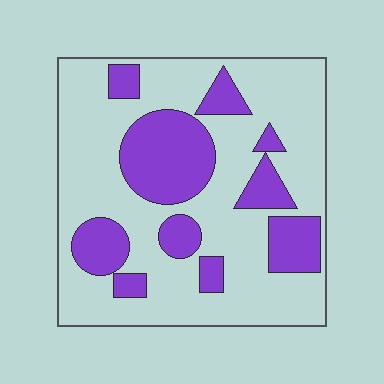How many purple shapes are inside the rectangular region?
10.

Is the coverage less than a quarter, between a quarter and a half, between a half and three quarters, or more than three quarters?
Between a quarter and a half.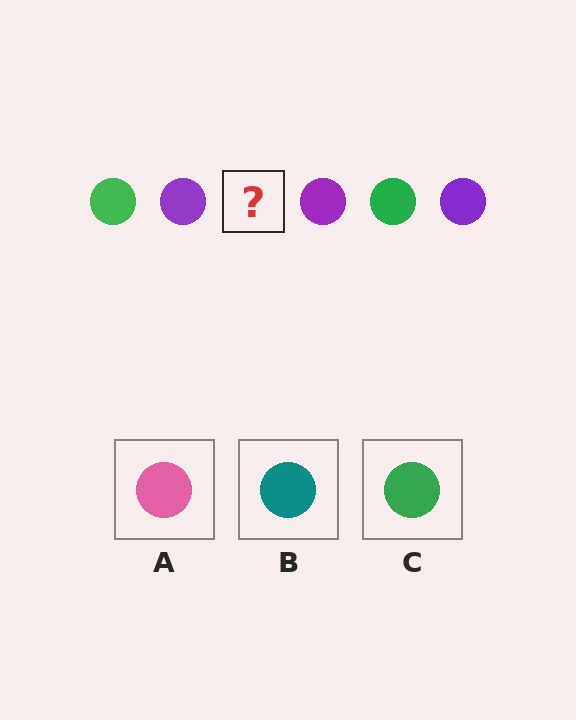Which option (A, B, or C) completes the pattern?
C.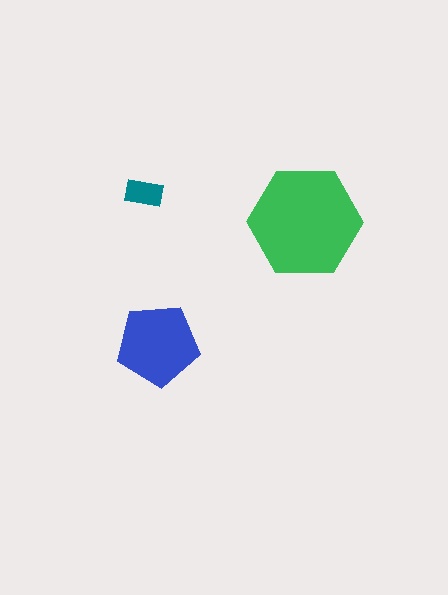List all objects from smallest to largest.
The teal rectangle, the blue pentagon, the green hexagon.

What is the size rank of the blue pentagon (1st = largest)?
2nd.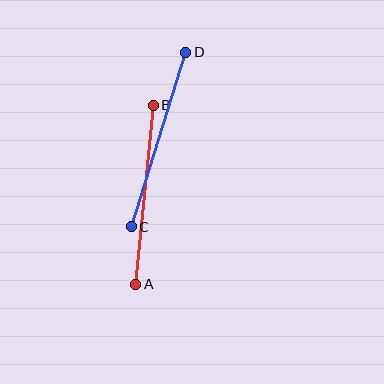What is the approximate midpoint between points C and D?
The midpoint is at approximately (158, 140) pixels.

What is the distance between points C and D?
The distance is approximately 183 pixels.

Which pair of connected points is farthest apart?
Points C and D are farthest apart.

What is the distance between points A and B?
The distance is approximately 180 pixels.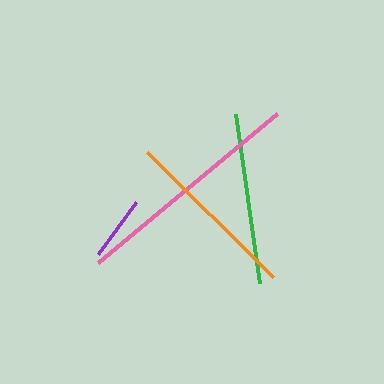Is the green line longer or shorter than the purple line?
The green line is longer than the purple line.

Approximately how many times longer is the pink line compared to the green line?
The pink line is approximately 1.4 times the length of the green line.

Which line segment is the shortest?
The purple line is the shortest at approximately 64 pixels.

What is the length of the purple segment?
The purple segment is approximately 64 pixels long.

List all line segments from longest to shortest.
From longest to shortest: pink, orange, green, purple.